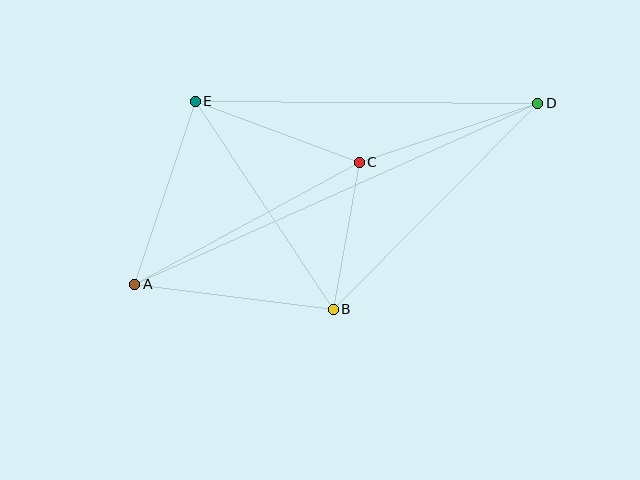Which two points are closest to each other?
Points B and C are closest to each other.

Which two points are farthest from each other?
Points A and D are farthest from each other.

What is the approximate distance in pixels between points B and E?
The distance between B and E is approximately 250 pixels.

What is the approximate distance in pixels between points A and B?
The distance between A and B is approximately 200 pixels.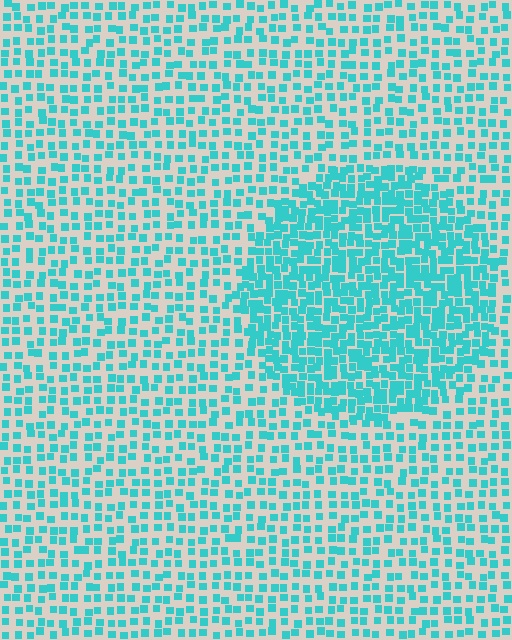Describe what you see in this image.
The image contains small cyan elements arranged at two different densities. A circle-shaped region is visible where the elements are more densely packed than the surrounding area.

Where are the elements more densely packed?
The elements are more densely packed inside the circle boundary.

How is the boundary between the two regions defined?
The boundary is defined by a change in element density (approximately 2.0x ratio). All elements are the same color, size, and shape.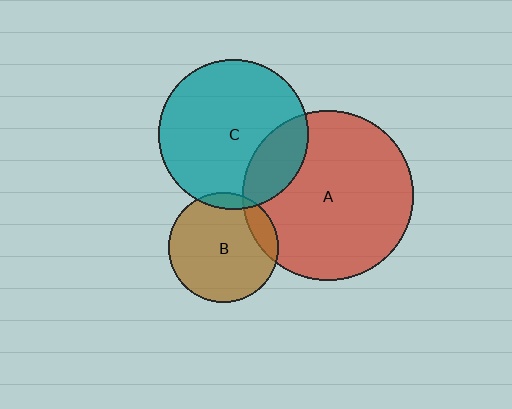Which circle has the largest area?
Circle A (red).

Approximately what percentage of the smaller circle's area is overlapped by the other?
Approximately 20%.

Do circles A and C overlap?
Yes.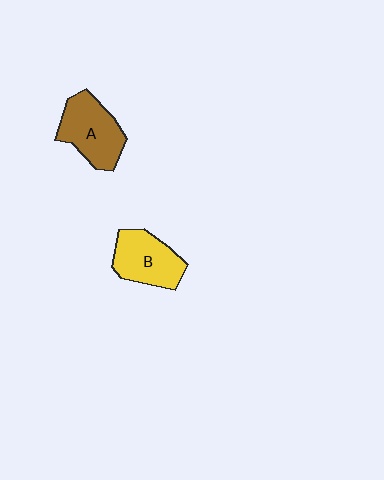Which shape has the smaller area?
Shape B (yellow).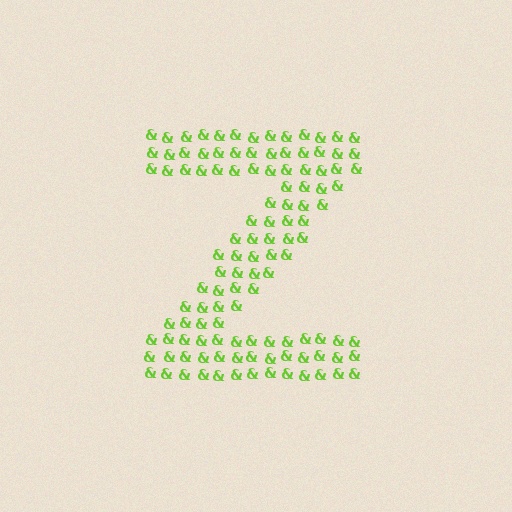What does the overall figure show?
The overall figure shows the letter Z.